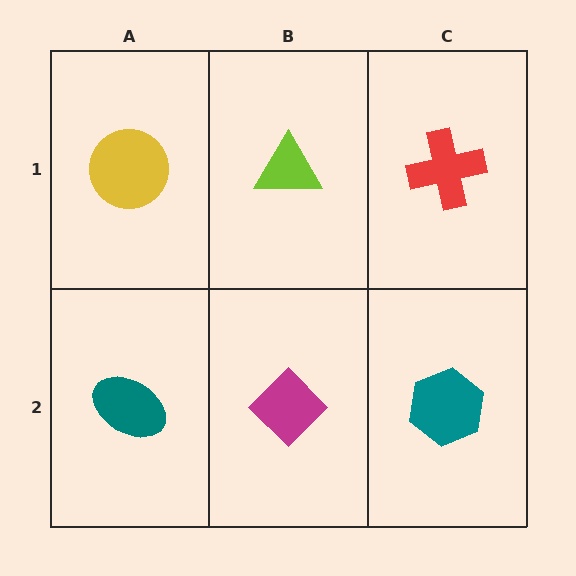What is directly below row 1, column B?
A magenta diamond.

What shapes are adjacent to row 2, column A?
A yellow circle (row 1, column A), a magenta diamond (row 2, column B).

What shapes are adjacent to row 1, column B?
A magenta diamond (row 2, column B), a yellow circle (row 1, column A), a red cross (row 1, column C).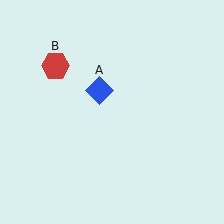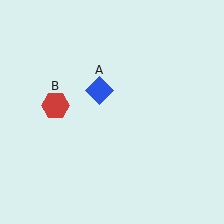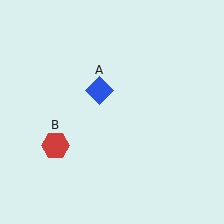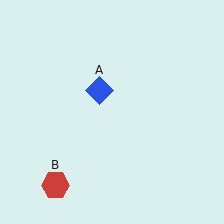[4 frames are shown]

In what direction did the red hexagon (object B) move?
The red hexagon (object B) moved down.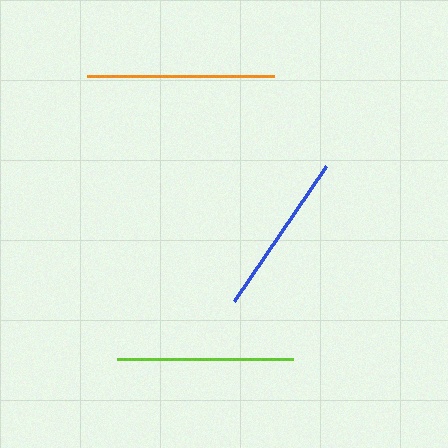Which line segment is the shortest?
The blue line is the shortest at approximately 163 pixels.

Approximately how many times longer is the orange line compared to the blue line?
The orange line is approximately 1.2 times the length of the blue line.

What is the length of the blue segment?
The blue segment is approximately 163 pixels long.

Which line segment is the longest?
The orange line is the longest at approximately 188 pixels.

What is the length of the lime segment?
The lime segment is approximately 175 pixels long.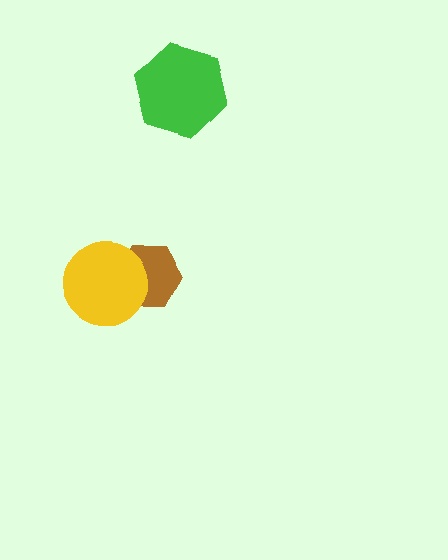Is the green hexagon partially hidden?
No, no other shape covers it.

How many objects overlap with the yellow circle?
1 object overlaps with the yellow circle.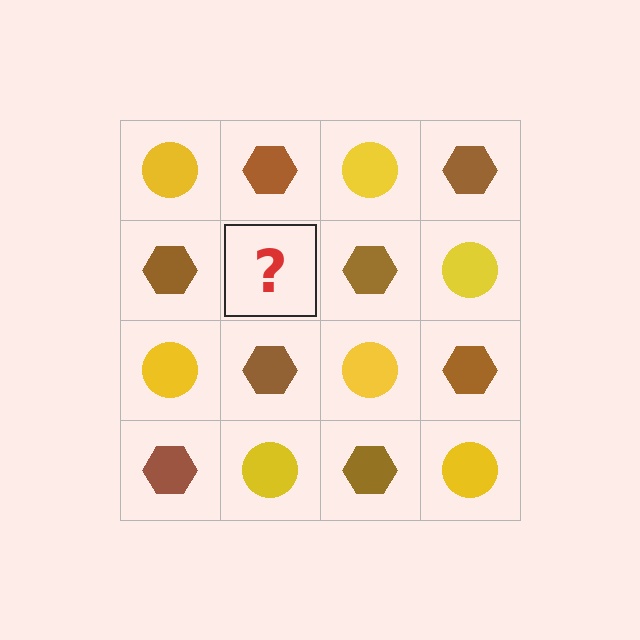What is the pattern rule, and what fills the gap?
The rule is that it alternates yellow circle and brown hexagon in a checkerboard pattern. The gap should be filled with a yellow circle.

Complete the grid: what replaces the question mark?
The question mark should be replaced with a yellow circle.